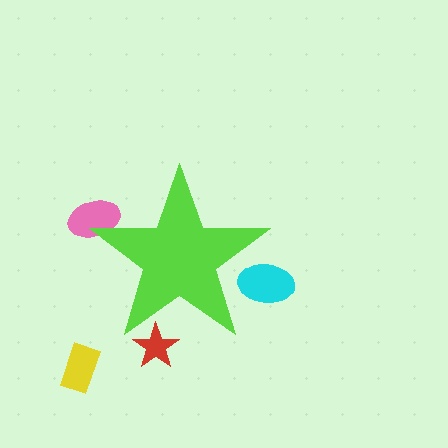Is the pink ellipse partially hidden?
Yes, the pink ellipse is partially hidden behind the lime star.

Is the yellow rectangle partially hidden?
No, the yellow rectangle is fully visible.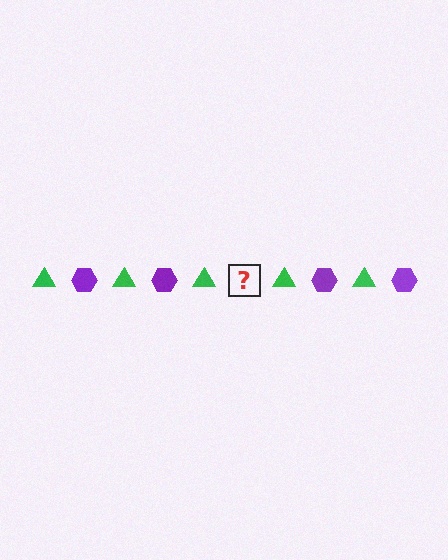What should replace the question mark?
The question mark should be replaced with a purple hexagon.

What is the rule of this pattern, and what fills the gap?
The rule is that the pattern alternates between green triangle and purple hexagon. The gap should be filled with a purple hexagon.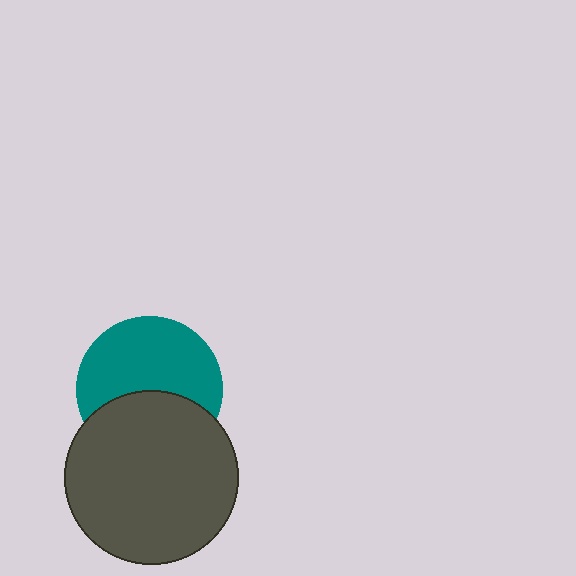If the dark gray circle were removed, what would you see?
You would see the complete teal circle.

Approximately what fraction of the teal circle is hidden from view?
Roughly 40% of the teal circle is hidden behind the dark gray circle.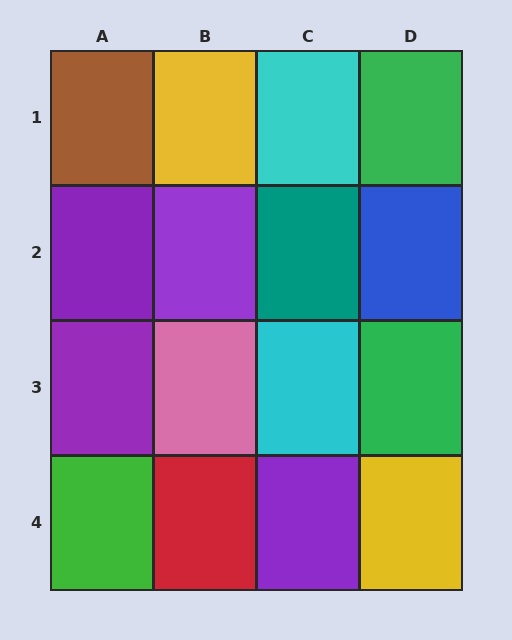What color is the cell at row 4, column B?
Red.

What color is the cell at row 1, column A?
Brown.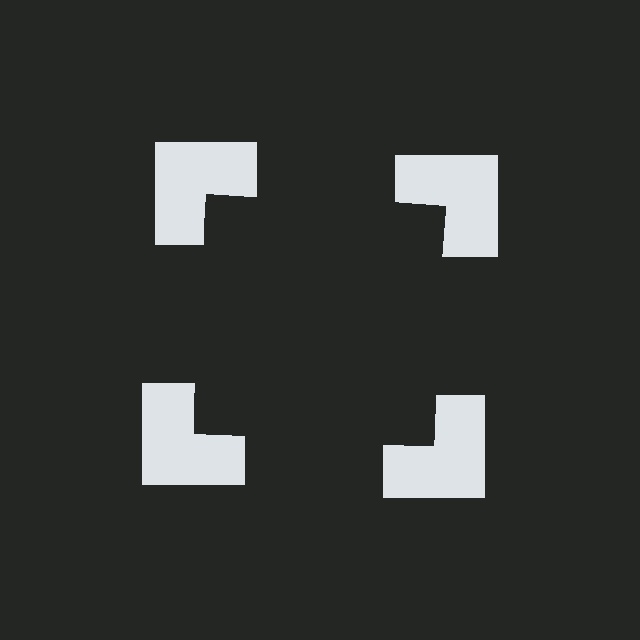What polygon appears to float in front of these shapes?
An illusory square — its edges are inferred from the aligned wedge cuts in the notched squares, not physically drawn.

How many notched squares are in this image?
There are 4 — one at each vertex of the illusory square.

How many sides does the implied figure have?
4 sides.